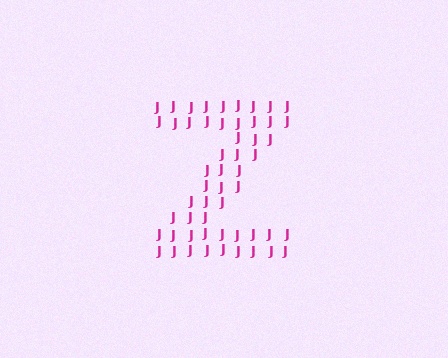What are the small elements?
The small elements are letter J's.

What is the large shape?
The large shape is the letter Z.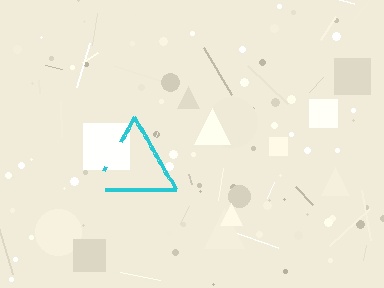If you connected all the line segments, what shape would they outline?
They would outline a triangle.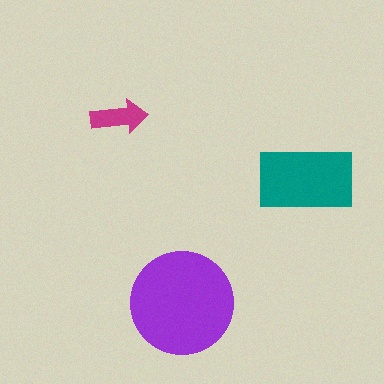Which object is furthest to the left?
The magenta arrow is leftmost.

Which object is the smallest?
The magenta arrow.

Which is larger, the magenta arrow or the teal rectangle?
The teal rectangle.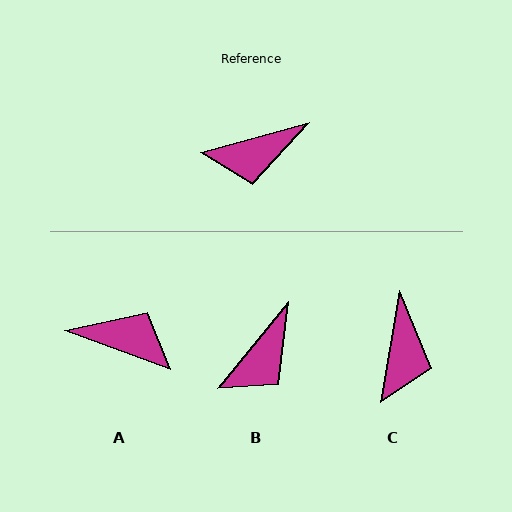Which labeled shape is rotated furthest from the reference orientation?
A, about 144 degrees away.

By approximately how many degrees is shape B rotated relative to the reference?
Approximately 35 degrees counter-clockwise.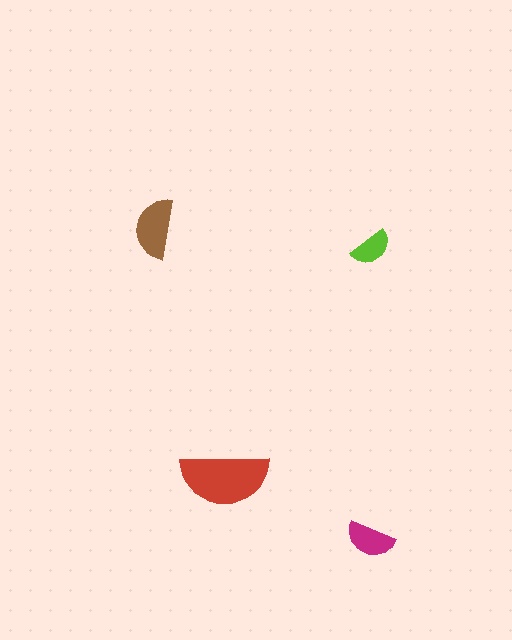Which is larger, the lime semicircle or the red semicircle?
The red one.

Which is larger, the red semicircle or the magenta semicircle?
The red one.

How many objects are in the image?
There are 4 objects in the image.